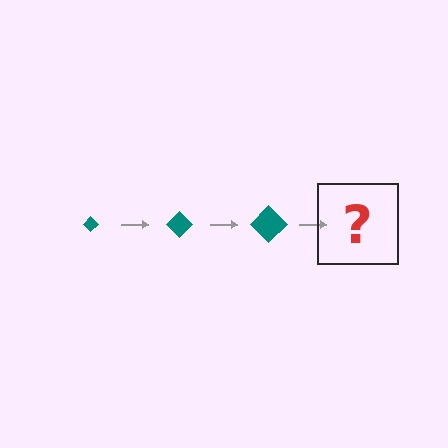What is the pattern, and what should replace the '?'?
The pattern is that the diamond gets progressively larger each step. The '?' should be a teal diamond, larger than the previous one.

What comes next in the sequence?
The next element should be a teal diamond, larger than the previous one.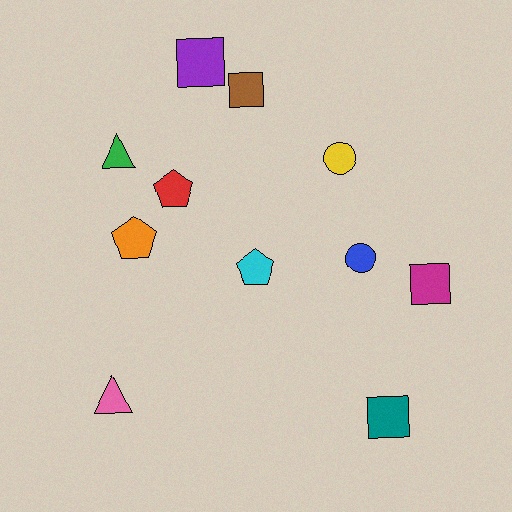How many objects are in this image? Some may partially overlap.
There are 11 objects.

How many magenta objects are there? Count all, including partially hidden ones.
There is 1 magenta object.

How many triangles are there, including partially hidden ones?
There are 2 triangles.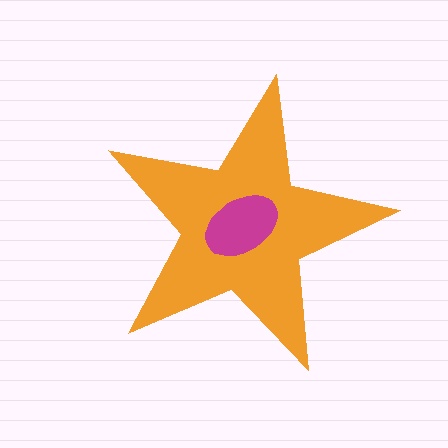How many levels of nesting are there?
2.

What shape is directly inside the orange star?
The magenta ellipse.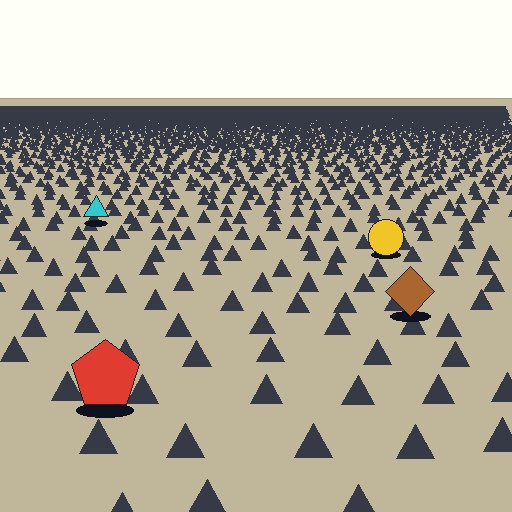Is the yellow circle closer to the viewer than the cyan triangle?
Yes. The yellow circle is closer — you can tell from the texture gradient: the ground texture is coarser near it.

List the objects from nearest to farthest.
From nearest to farthest: the red pentagon, the brown diamond, the yellow circle, the cyan triangle.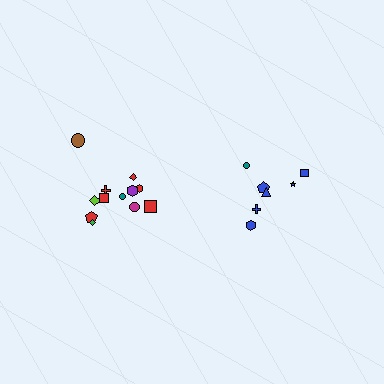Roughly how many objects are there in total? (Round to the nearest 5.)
Roughly 20 objects in total.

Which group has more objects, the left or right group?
The left group.